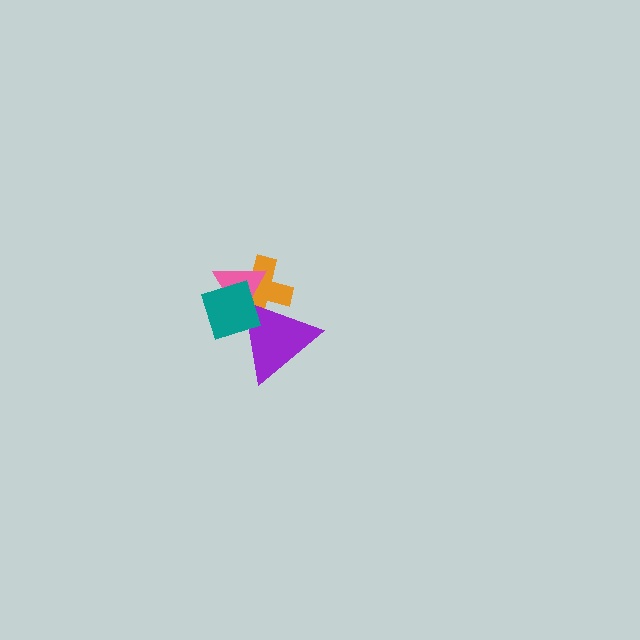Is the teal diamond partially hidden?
No, no other shape covers it.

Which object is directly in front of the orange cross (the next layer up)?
The pink triangle is directly in front of the orange cross.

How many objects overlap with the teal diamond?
3 objects overlap with the teal diamond.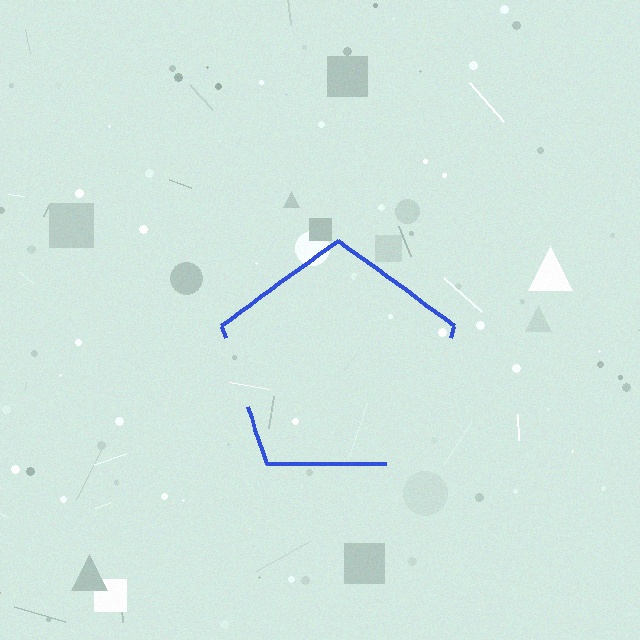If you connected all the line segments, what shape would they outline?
They would outline a pentagon.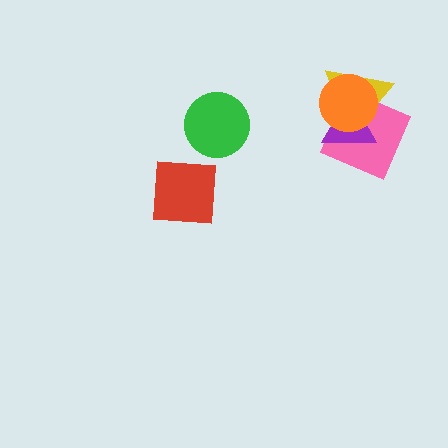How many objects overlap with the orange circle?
3 objects overlap with the orange circle.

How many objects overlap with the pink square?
3 objects overlap with the pink square.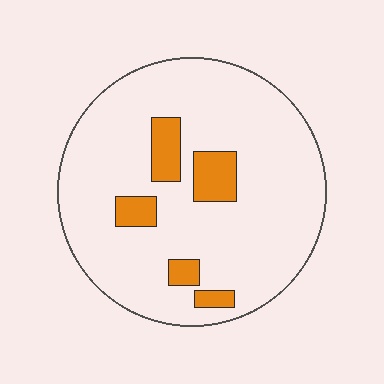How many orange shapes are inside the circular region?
5.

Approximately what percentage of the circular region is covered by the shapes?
Approximately 10%.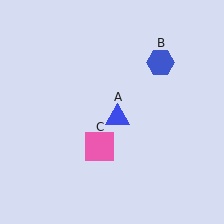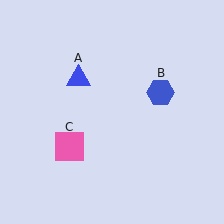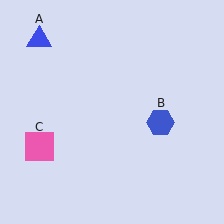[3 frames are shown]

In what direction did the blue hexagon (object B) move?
The blue hexagon (object B) moved down.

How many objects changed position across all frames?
3 objects changed position: blue triangle (object A), blue hexagon (object B), pink square (object C).